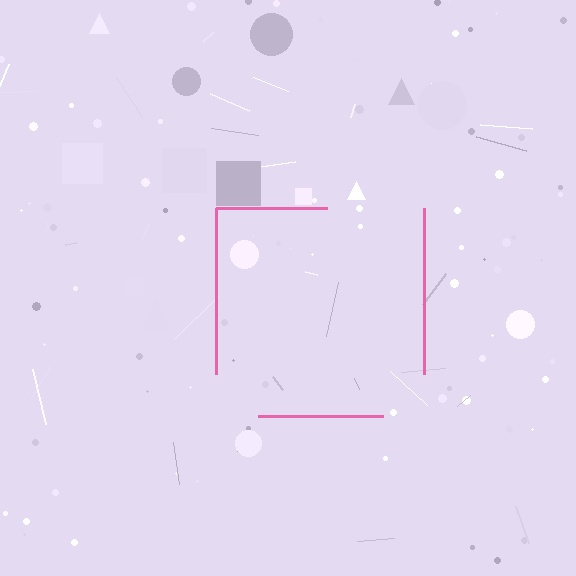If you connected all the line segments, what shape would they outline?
They would outline a square.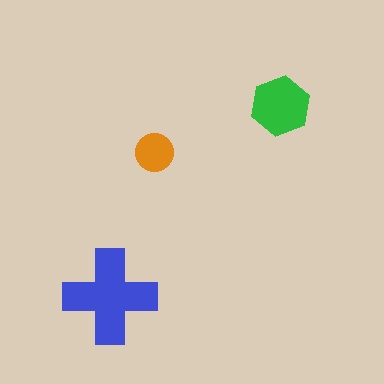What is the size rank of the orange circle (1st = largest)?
3rd.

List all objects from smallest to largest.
The orange circle, the green hexagon, the blue cross.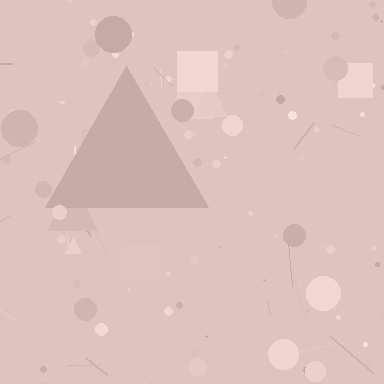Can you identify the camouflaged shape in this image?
The camouflaged shape is a triangle.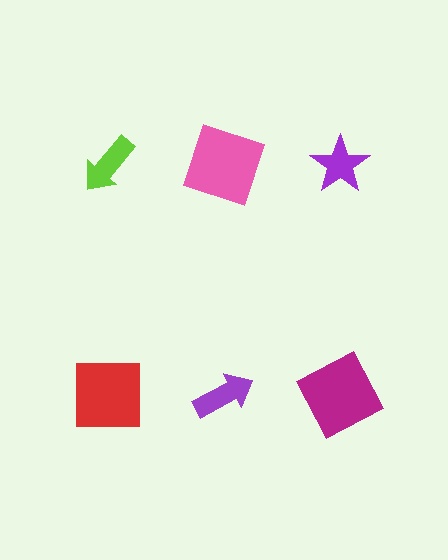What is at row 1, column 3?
A purple star.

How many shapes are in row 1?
3 shapes.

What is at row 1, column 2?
A pink square.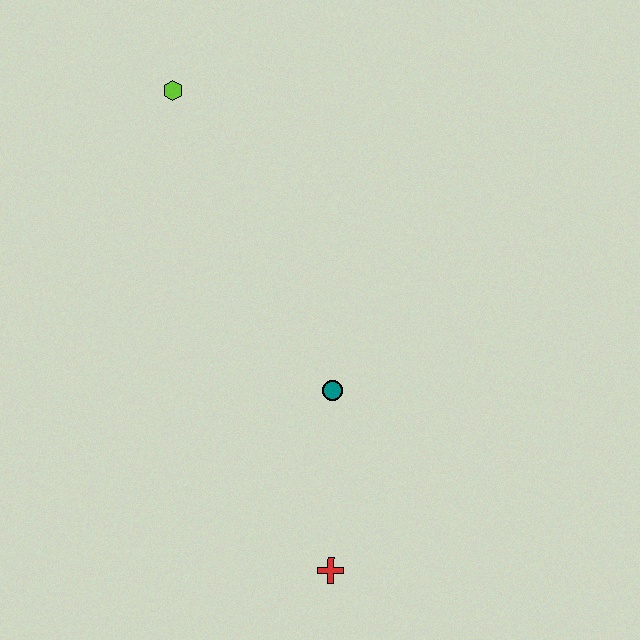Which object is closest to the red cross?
The teal circle is closest to the red cross.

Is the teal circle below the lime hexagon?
Yes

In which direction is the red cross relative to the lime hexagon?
The red cross is below the lime hexagon.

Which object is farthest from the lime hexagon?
The red cross is farthest from the lime hexagon.